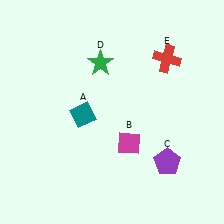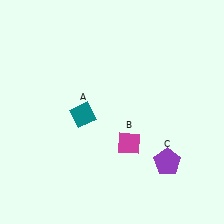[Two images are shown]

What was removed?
The red cross (E), the green star (D) were removed in Image 2.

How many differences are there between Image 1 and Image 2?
There are 2 differences between the two images.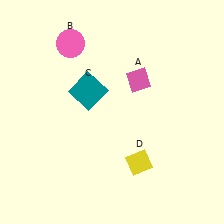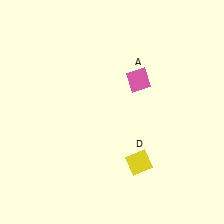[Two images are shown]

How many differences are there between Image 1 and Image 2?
There are 2 differences between the two images.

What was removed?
The teal square (C), the pink circle (B) were removed in Image 2.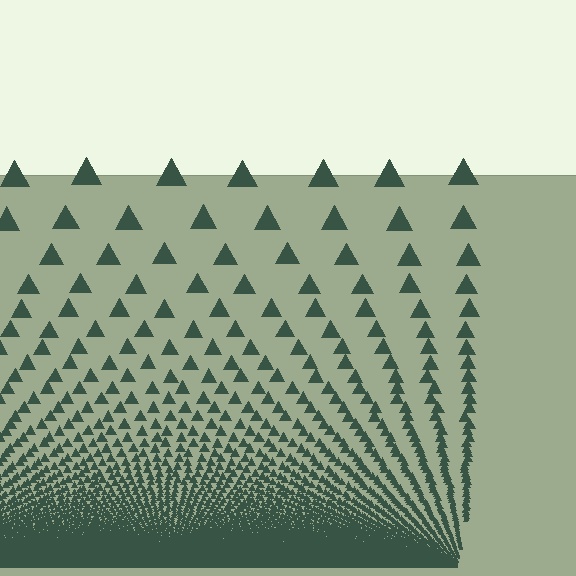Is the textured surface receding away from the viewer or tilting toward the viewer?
The surface appears to tilt toward the viewer. Texture elements get larger and sparser toward the top.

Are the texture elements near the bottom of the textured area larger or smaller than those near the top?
Smaller. The gradient is inverted — elements near the bottom are smaller and denser.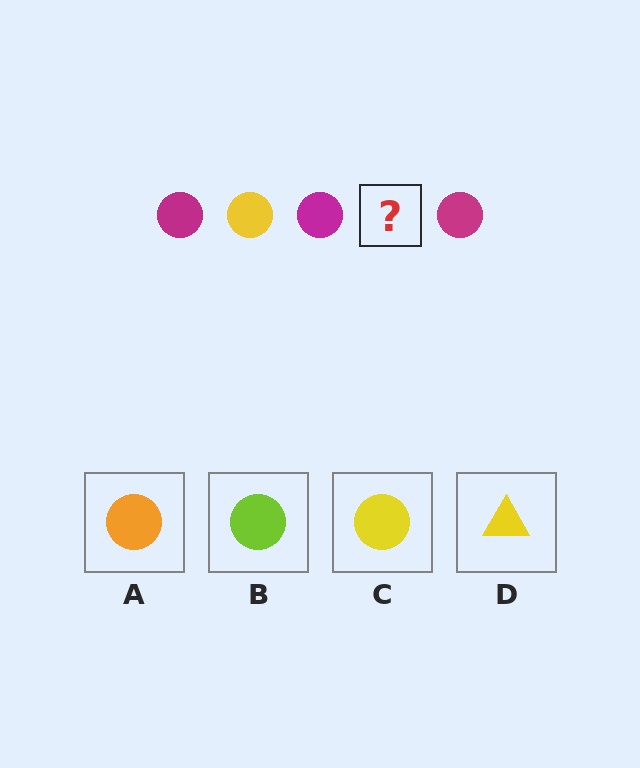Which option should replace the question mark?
Option C.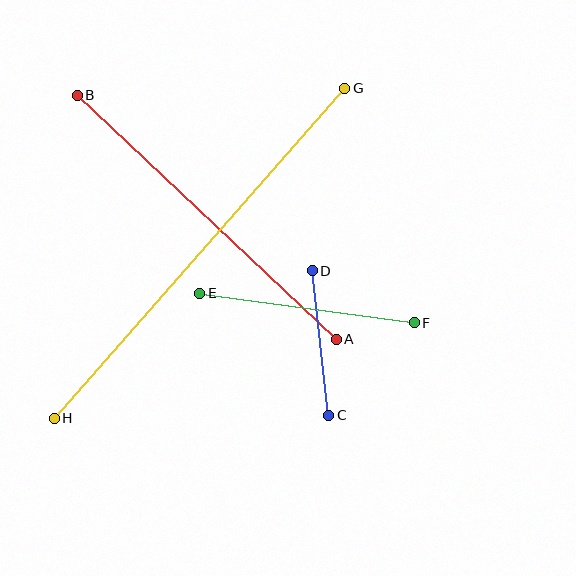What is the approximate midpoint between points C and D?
The midpoint is at approximately (321, 343) pixels.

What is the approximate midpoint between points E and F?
The midpoint is at approximately (307, 308) pixels.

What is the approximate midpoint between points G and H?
The midpoint is at approximately (200, 253) pixels.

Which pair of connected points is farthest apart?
Points G and H are farthest apart.